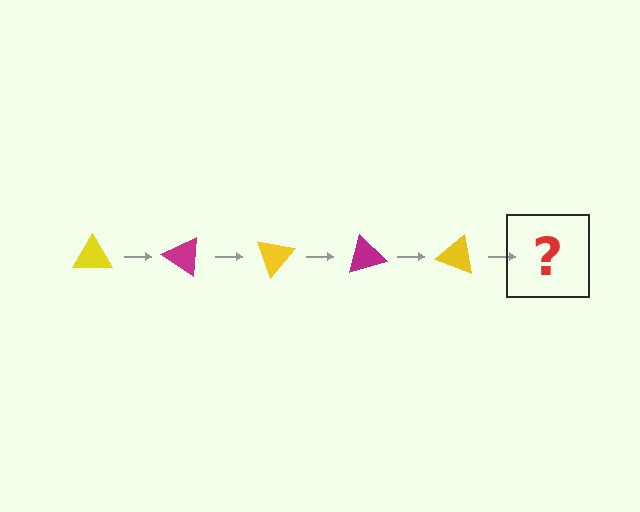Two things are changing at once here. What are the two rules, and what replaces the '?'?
The two rules are that it rotates 35 degrees each step and the color cycles through yellow and magenta. The '?' should be a magenta triangle, rotated 175 degrees from the start.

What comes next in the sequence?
The next element should be a magenta triangle, rotated 175 degrees from the start.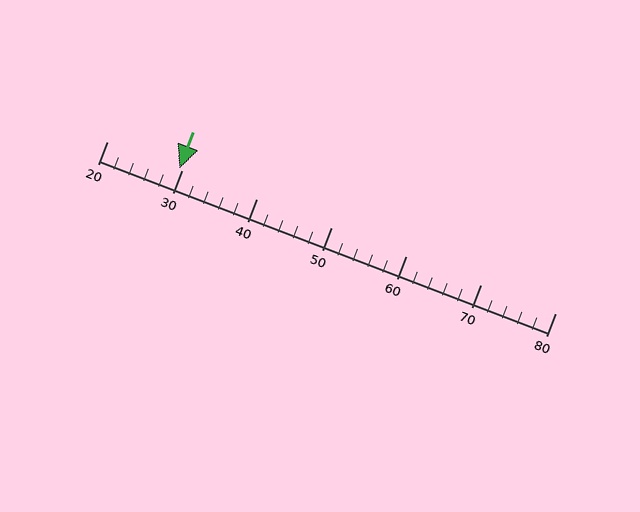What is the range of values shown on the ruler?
The ruler shows values from 20 to 80.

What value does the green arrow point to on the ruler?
The green arrow points to approximately 30.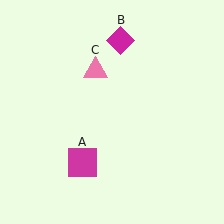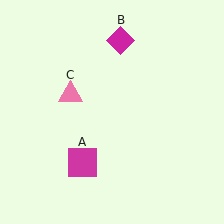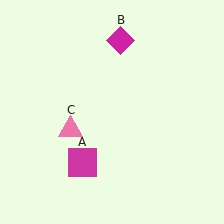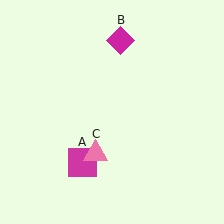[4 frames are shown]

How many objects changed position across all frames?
1 object changed position: pink triangle (object C).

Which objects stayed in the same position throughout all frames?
Magenta square (object A) and magenta diamond (object B) remained stationary.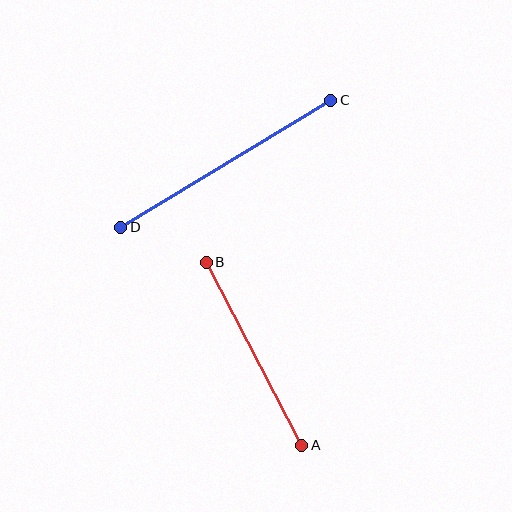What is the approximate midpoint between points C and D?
The midpoint is at approximately (226, 164) pixels.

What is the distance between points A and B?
The distance is approximately 207 pixels.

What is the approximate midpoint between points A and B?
The midpoint is at approximately (254, 354) pixels.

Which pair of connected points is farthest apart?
Points C and D are farthest apart.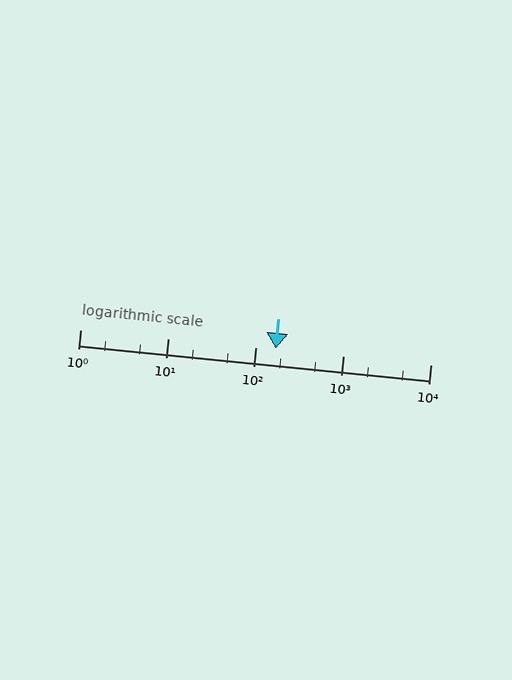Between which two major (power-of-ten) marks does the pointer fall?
The pointer is between 100 and 1000.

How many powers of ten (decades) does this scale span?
The scale spans 4 decades, from 1 to 10000.